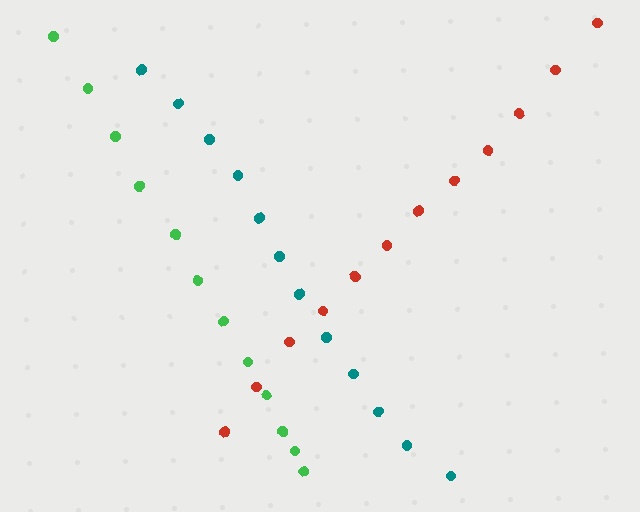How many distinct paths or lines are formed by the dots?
There are 3 distinct paths.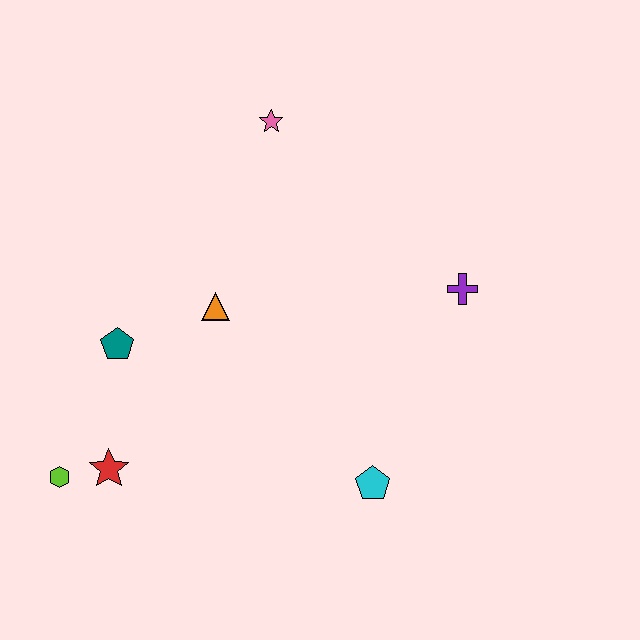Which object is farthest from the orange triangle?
The purple cross is farthest from the orange triangle.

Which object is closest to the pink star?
The orange triangle is closest to the pink star.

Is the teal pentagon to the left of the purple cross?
Yes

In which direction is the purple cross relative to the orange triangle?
The purple cross is to the right of the orange triangle.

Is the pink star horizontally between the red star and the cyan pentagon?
Yes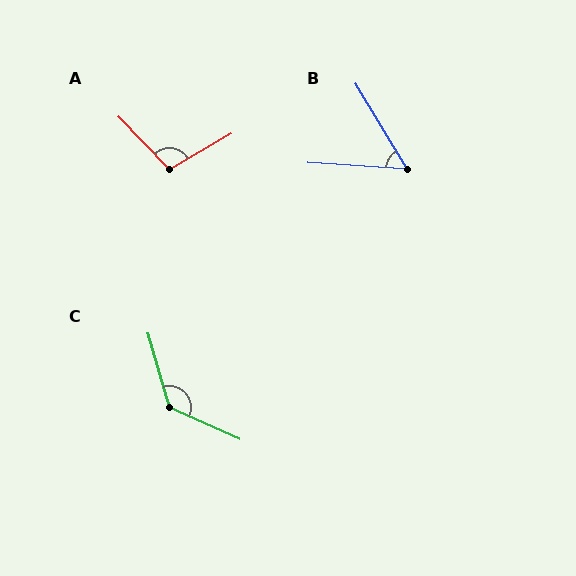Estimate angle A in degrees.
Approximately 104 degrees.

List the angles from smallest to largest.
B (55°), A (104°), C (130°).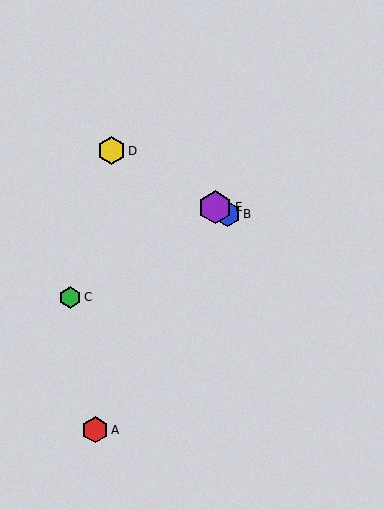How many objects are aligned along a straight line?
3 objects (B, D, E) are aligned along a straight line.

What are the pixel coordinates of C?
Object C is at (70, 298).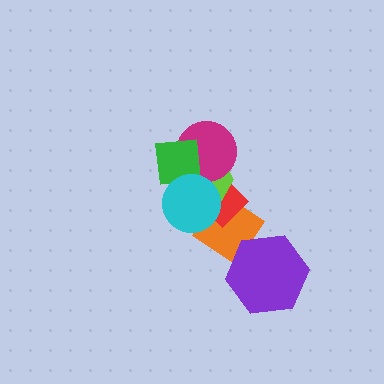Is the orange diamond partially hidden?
Yes, it is partially covered by another shape.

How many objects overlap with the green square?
3 objects overlap with the green square.